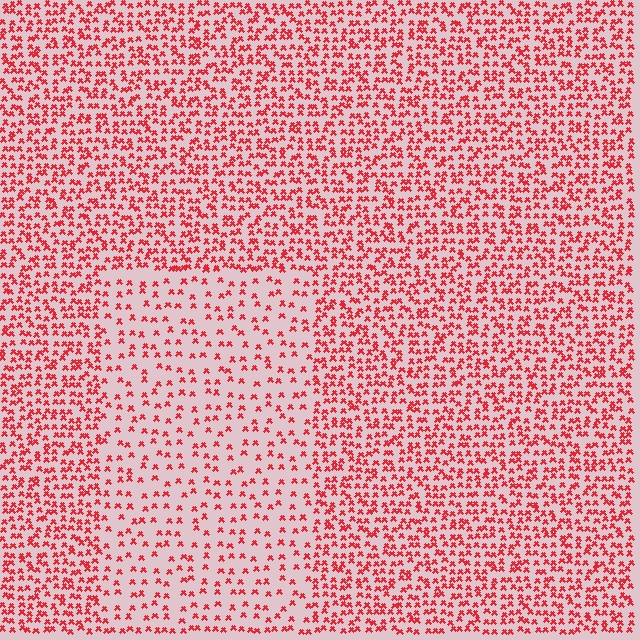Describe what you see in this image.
The image contains small red elements arranged at two different densities. A rectangle-shaped region is visible where the elements are less densely packed than the surrounding area.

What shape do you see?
I see a rectangle.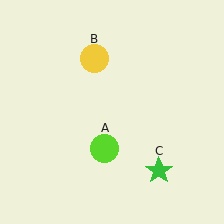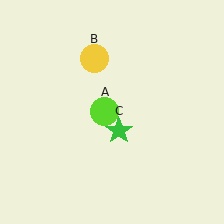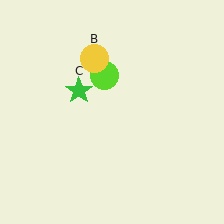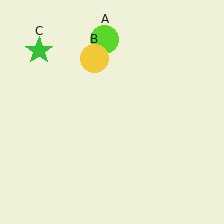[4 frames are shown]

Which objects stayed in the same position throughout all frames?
Yellow circle (object B) remained stationary.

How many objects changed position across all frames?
2 objects changed position: lime circle (object A), green star (object C).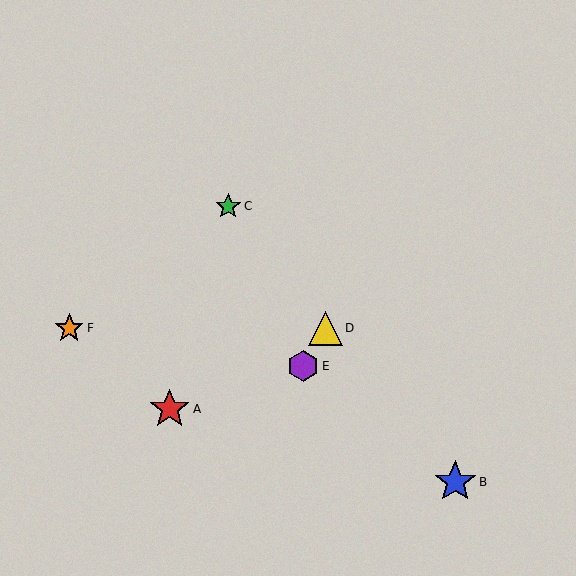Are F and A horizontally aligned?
No, F is at y≈328 and A is at y≈409.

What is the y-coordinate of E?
Object E is at y≈366.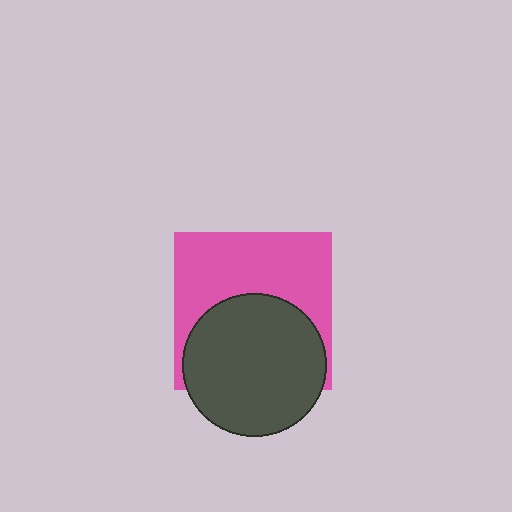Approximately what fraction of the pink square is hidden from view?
Roughly 47% of the pink square is hidden behind the dark gray circle.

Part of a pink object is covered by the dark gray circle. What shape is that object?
It is a square.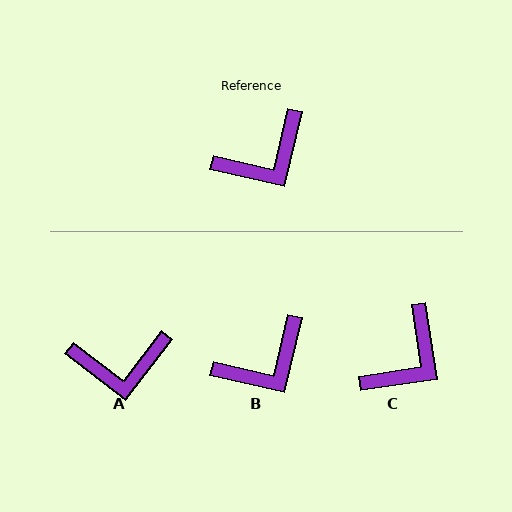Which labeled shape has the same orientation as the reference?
B.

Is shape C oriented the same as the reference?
No, it is off by about 22 degrees.